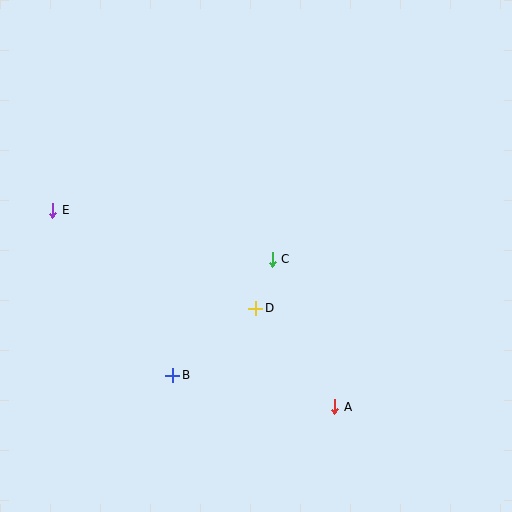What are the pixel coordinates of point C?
Point C is at (272, 259).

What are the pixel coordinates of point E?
Point E is at (53, 210).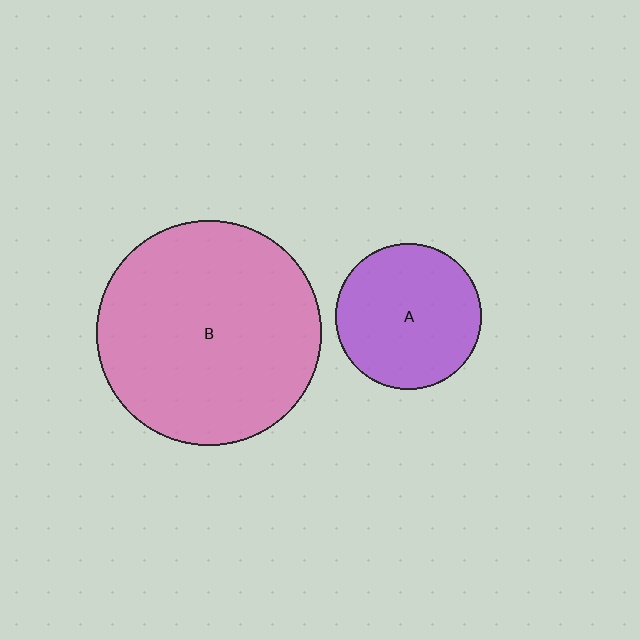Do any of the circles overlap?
No, none of the circles overlap.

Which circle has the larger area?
Circle B (pink).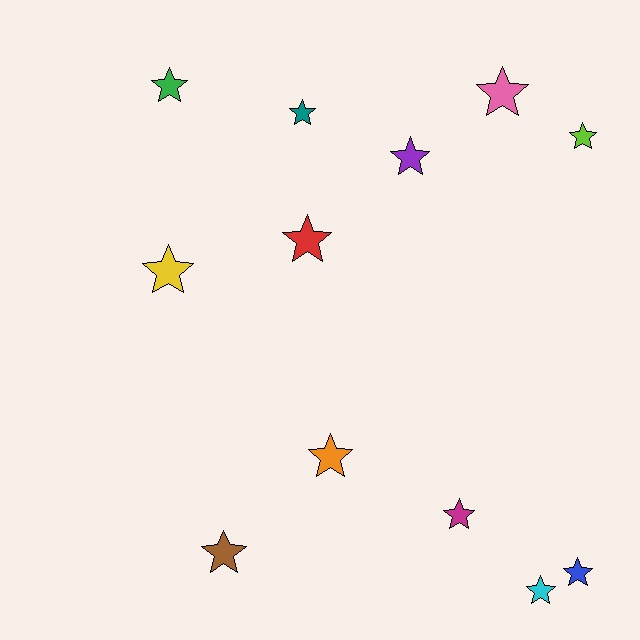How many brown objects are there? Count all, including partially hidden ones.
There is 1 brown object.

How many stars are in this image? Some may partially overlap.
There are 12 stars.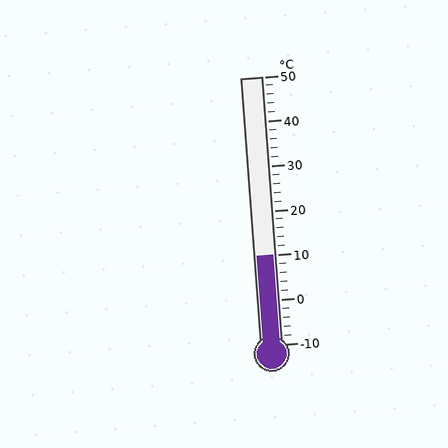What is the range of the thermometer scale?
The thermometer scale ranges from -10°C to 50°C.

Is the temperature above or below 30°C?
The temperature is below 30°C.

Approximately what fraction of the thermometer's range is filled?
The thermometer is filled to approximately 35% of its range.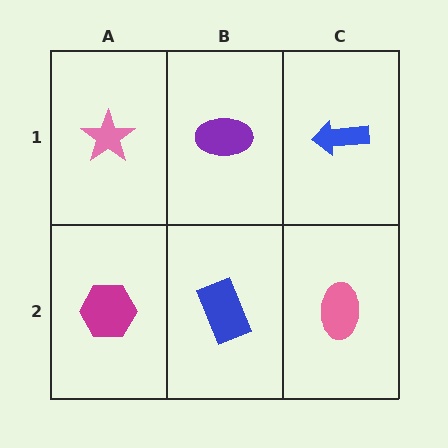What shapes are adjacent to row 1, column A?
A magenta hexagon (row 2, column A), a purple ellipse (row 1, column B).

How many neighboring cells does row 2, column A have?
2.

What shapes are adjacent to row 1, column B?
A blue rectangle (row 2, column B), a pink star (row 1, column A), a blue arrow (row 1, column C).